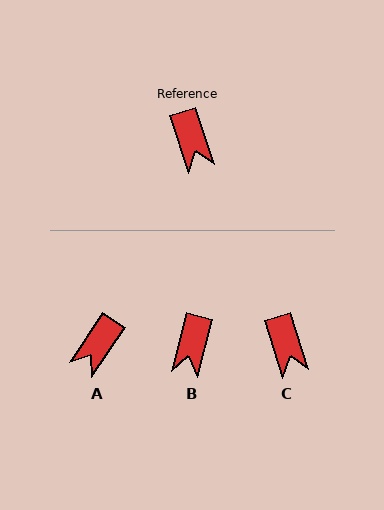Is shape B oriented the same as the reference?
No, it is off by about 32 degrees.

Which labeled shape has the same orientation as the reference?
C.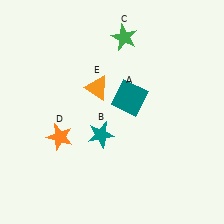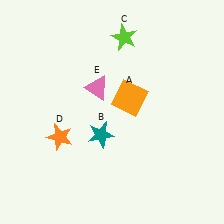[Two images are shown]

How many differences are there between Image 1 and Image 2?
There are 3 differences between the two images.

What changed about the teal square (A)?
In Image 1, A is teal. In Image 2, it changed to orange.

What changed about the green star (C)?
In Image 1, C is green. In Image 2, it changed to lime.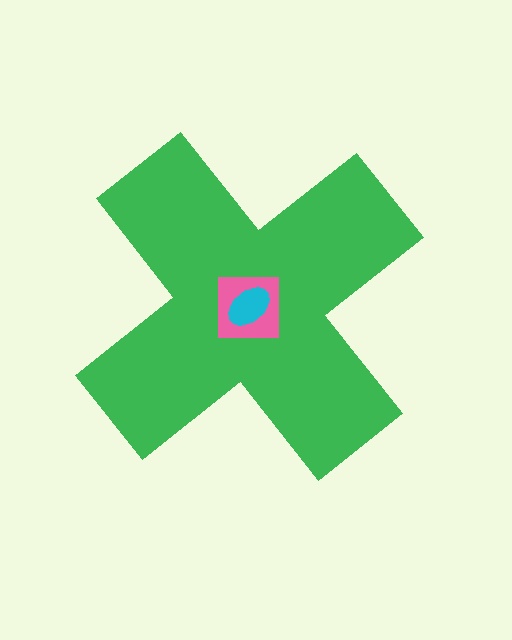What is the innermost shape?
The cyan ellipse.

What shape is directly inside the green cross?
The pink square.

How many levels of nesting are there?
3.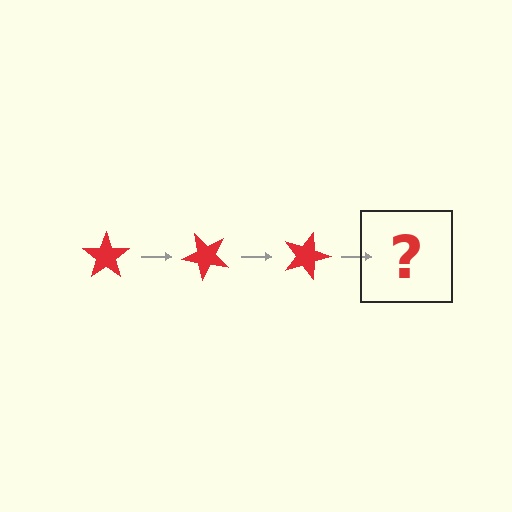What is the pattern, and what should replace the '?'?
The pattern is that the star rotates 45 degrees each step. The '?' should be a red star rotated 135 degrees.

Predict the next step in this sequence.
The next step is a red star rotated 135 degrees.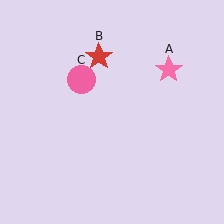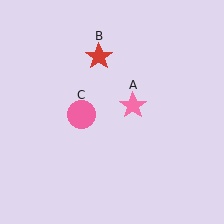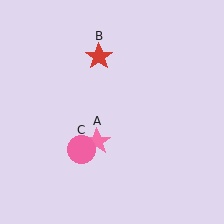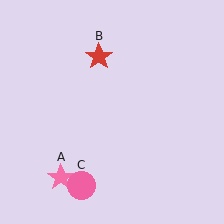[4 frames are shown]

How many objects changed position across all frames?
2 objects changed position: pink star (object A), pink circle (object C).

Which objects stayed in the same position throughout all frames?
Red star (object B) remained stationary.